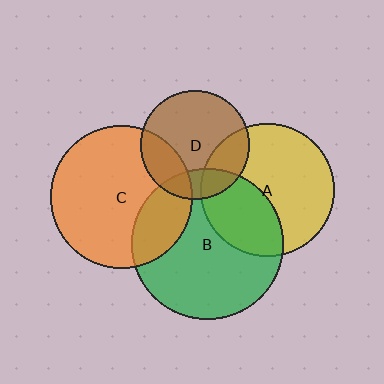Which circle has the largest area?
Circle B (green).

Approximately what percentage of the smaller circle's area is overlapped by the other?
Approximately 20%.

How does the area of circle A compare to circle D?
Approximately 1.5 times.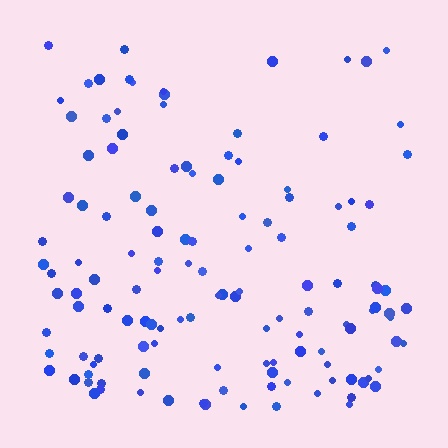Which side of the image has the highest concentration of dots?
The bottom.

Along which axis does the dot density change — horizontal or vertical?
Vertical.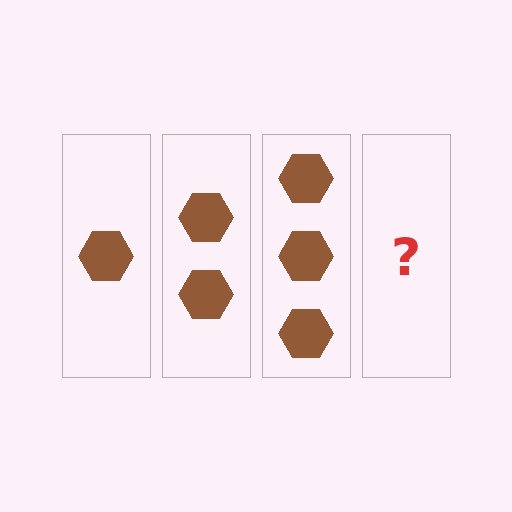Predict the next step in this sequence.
The next step is 4 hexagons.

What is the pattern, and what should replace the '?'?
The pattern is that each step adds one more hexagon. The '?' should be 4 hexagons.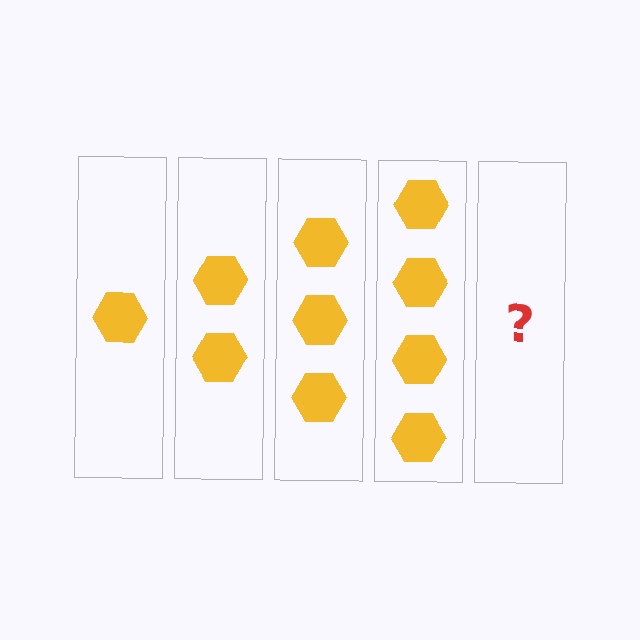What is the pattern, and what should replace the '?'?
The pattern is that each step adds one more hexagon. The '?' should be 5 hexagons.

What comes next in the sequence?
The next element should be 5 hexagons.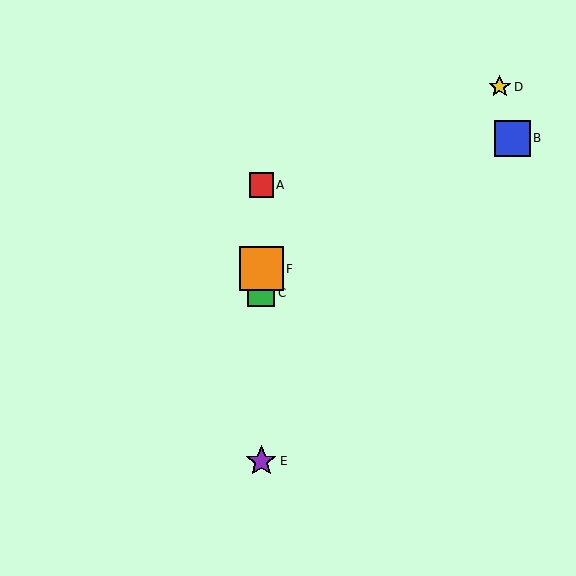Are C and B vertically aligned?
No, C is at x≈261 and B is at x≈513.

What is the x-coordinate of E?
Object E is at x≈261.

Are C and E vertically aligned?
Yes, both are at x≈261.